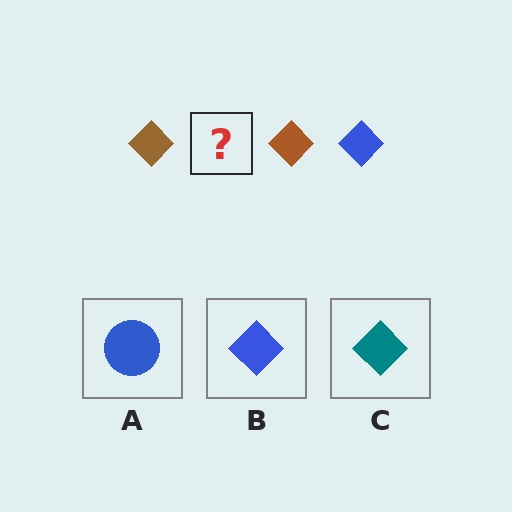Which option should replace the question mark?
Option B.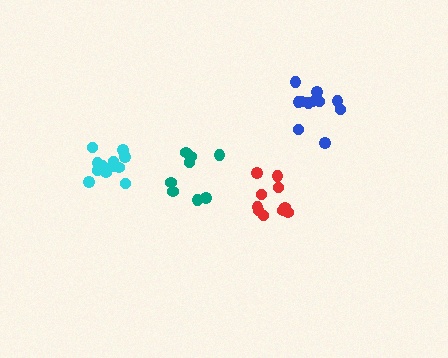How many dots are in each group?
Group 1: 10 dots, Group 2: 11 dots, Group 3: 8 dots, Group 4: 12 dots (41 total).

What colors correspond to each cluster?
The clusters are colored: red, blue, teal, cyan.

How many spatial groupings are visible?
There are 4 spatial groupings.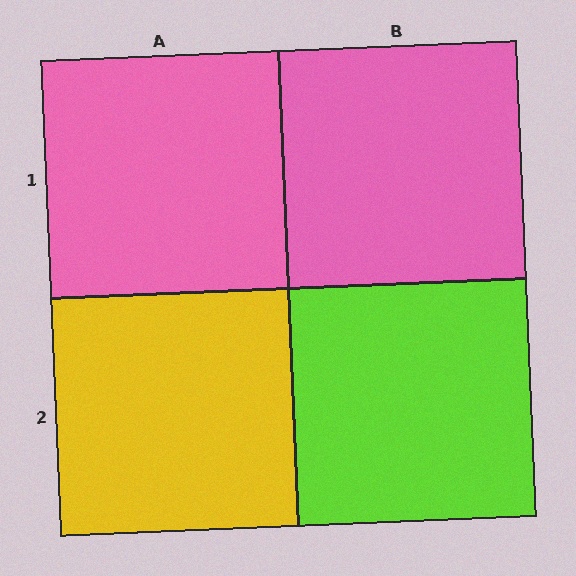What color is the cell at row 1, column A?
Pink.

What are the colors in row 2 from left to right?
Yellow, lime.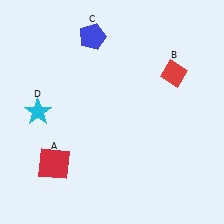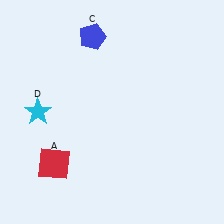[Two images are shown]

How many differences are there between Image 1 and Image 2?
There is 1 difference between the two images.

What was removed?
The red diamond (B) was removed in Image 2.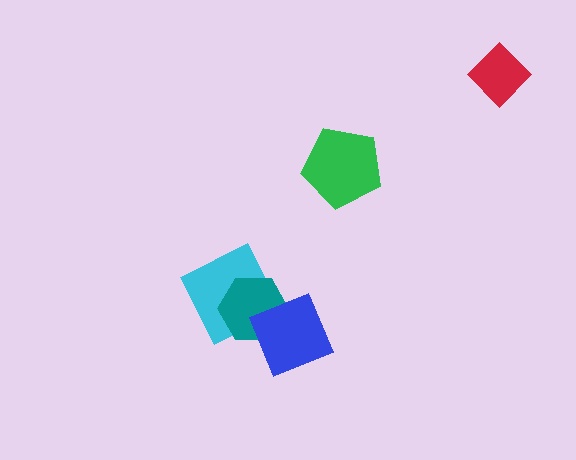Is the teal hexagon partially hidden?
Yes, it is partially covered by another shape.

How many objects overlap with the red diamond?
0 objects overlap with the red diamond.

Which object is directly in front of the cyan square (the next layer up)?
The teal hexagon is directly in front of the cyan square.